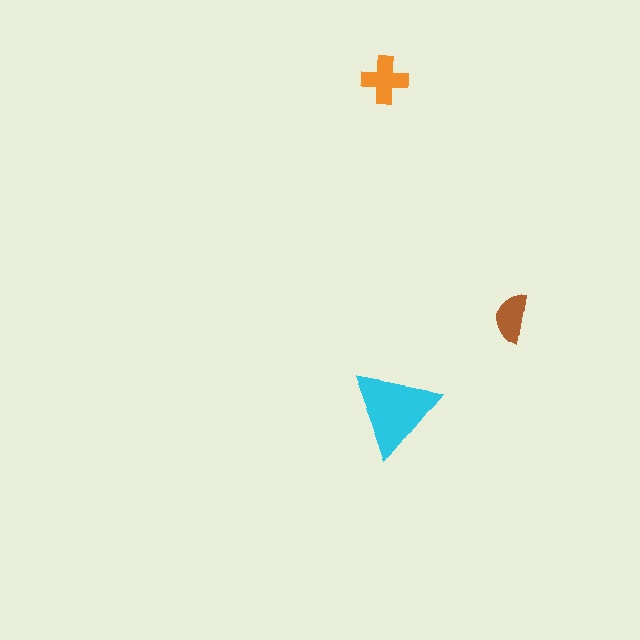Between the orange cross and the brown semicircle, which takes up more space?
The orange cross.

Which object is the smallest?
The brown semicircle.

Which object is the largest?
The cyan triangle.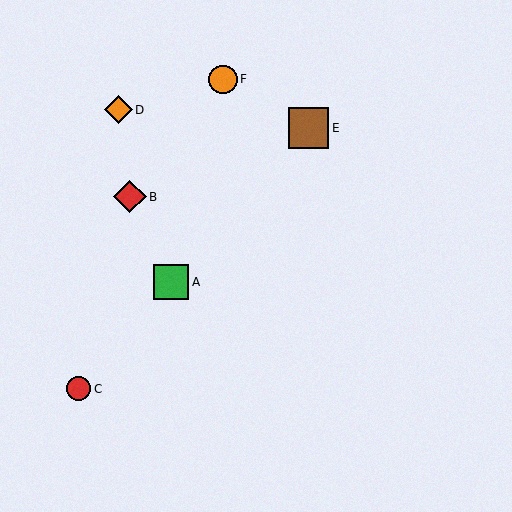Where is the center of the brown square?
The center of the brown square is at (309, 128).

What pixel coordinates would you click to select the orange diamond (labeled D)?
Click at (118, 110) to select the orange diamond D.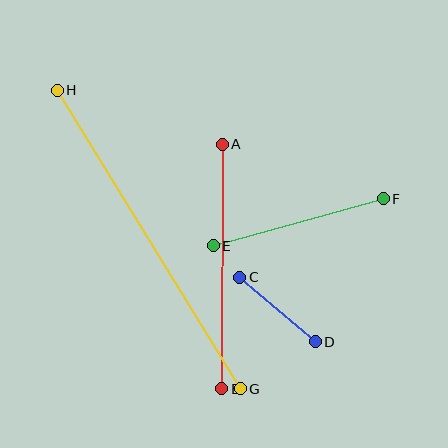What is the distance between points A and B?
The distance is approximately 244 pixels.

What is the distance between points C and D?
The distance is approximately 99 pixels.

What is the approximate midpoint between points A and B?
The midpoint is at approximately (222, 266) pixels.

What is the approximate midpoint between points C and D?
The midpoint is at approximately (278, 310) pixels.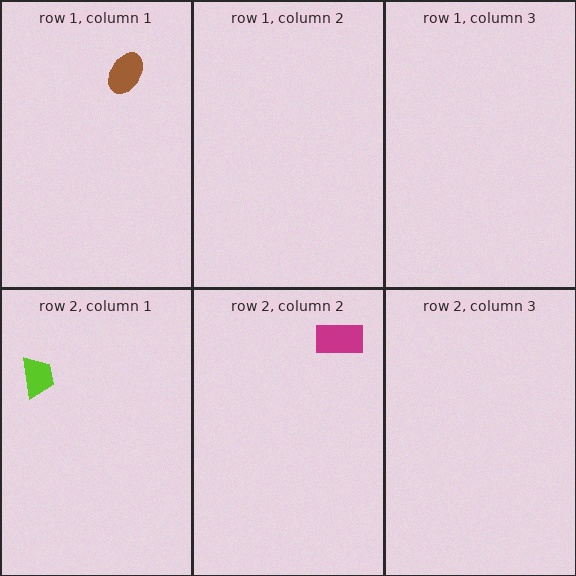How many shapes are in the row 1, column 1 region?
1.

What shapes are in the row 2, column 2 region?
The magenta rectangle.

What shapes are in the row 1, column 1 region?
The brown ellipse.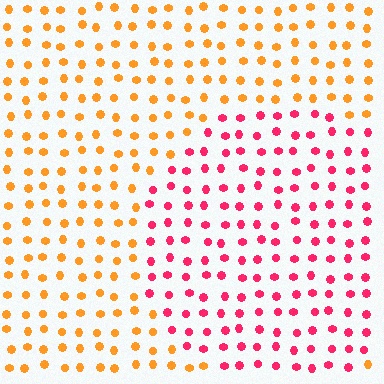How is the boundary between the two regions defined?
The boundary is defined purely by a slight shift in hue (about 52 degrees). Spacing, size, and orientation are identical on both sides.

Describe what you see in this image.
The image is filled with small orange elements in a uniform arrangement. A circle-shaped region is visible where the elements are tinted to a slightly different hue, forming a subtle color boundary.